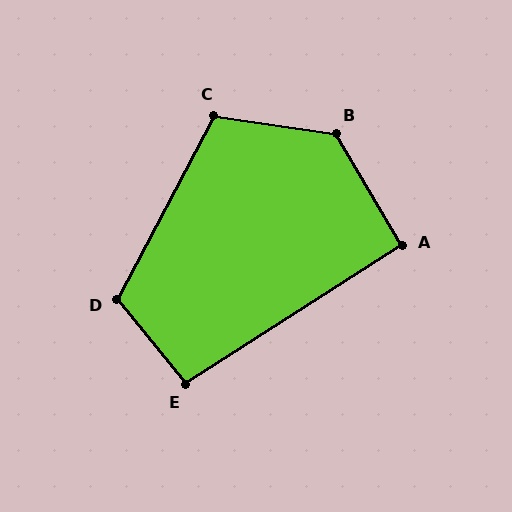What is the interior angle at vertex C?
Approximately 110 degrees (obtuse).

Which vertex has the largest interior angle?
B, at approximately 129 degrees.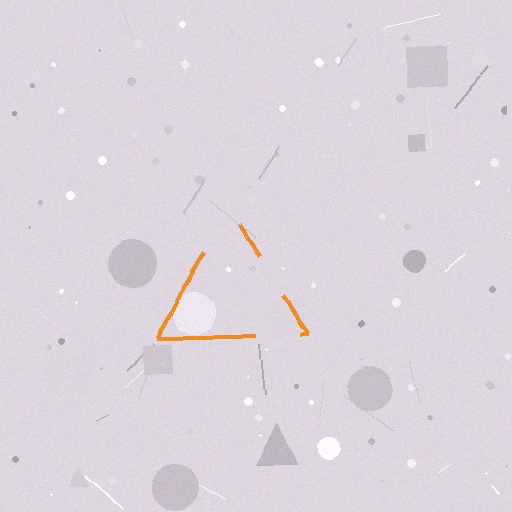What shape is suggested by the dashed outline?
The dashed outline suggests a triangle.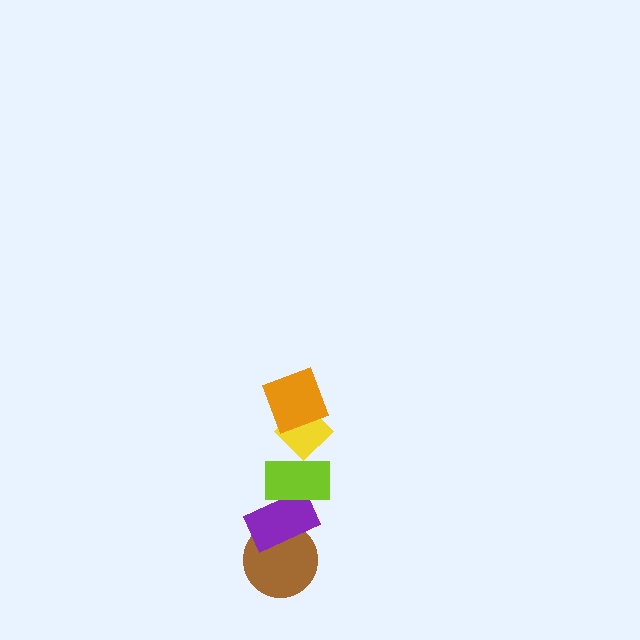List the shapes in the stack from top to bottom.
From top to bottom: the orange square, the yellow diamond, the lime rectangle, the purple rectangle, the brown circle.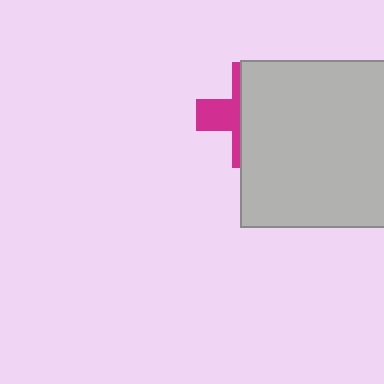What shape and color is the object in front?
The object in front is a light gray square.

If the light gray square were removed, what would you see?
You would see the complete magenta cross.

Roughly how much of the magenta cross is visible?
A small part of it is visible (roughly 34%).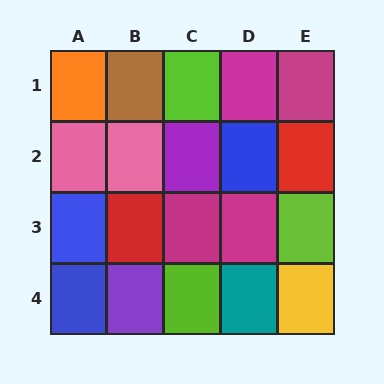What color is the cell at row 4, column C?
Lime.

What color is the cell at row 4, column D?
Teal.